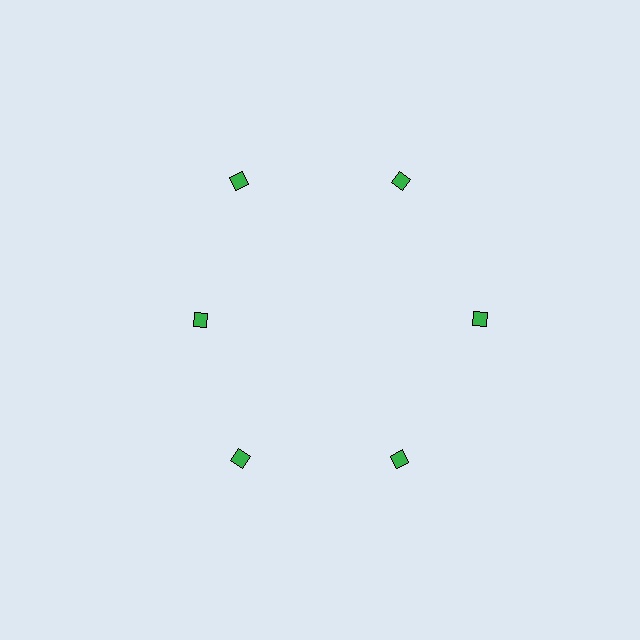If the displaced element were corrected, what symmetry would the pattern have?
It would have 6-fold rotational symmetry — the pattern would map onto itself every 60 degrees.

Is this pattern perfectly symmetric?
No. The 6 green diamonds are arranged in a ring, but one element near the 9 o'clock position is pulled inward toward the center, breaking the 6-fold rotational symmetry.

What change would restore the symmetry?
The symmetry would be restored by moving it outward, back onto the ring so that all 6 diamonds sit at equal angles and equal distance from the center.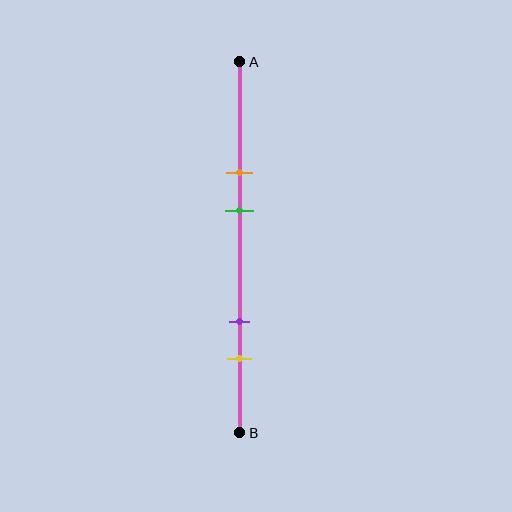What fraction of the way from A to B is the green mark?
The green mark is approximately 40% (0.4) of the way from A to B.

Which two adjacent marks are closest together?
The orange and green marks are the closest adjacent pair.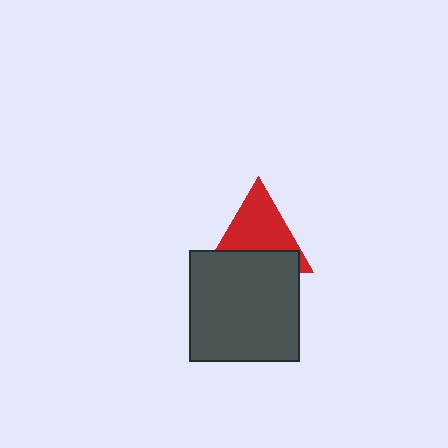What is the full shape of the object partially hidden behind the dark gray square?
The partially hidden object is a red triangle.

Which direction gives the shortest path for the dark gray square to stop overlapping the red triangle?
Moving down gives the shortest separation.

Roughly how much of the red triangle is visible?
About half of it is visible (roughly 60%).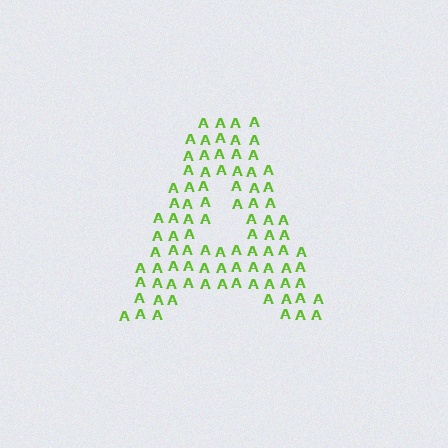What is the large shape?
The large shape is the letter A.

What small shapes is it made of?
It is made of small letter A's.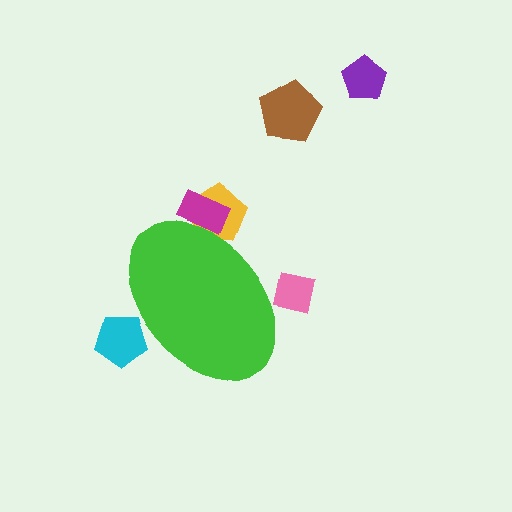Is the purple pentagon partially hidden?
No, the purple pentagon is fully visible.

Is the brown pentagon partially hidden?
No, the brown pentagon is fully visible.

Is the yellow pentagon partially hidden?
Yes, the yellow pentagon is partially hidden behind the green ellipse.